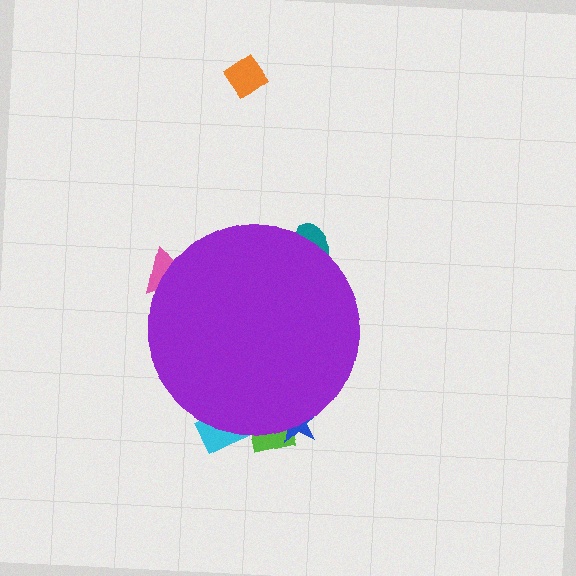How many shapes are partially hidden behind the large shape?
5 shapes are partially hidden.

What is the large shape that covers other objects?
A purple circle.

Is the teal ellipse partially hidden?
Yes, the teal ellipse is partially hidden behind the purple circle.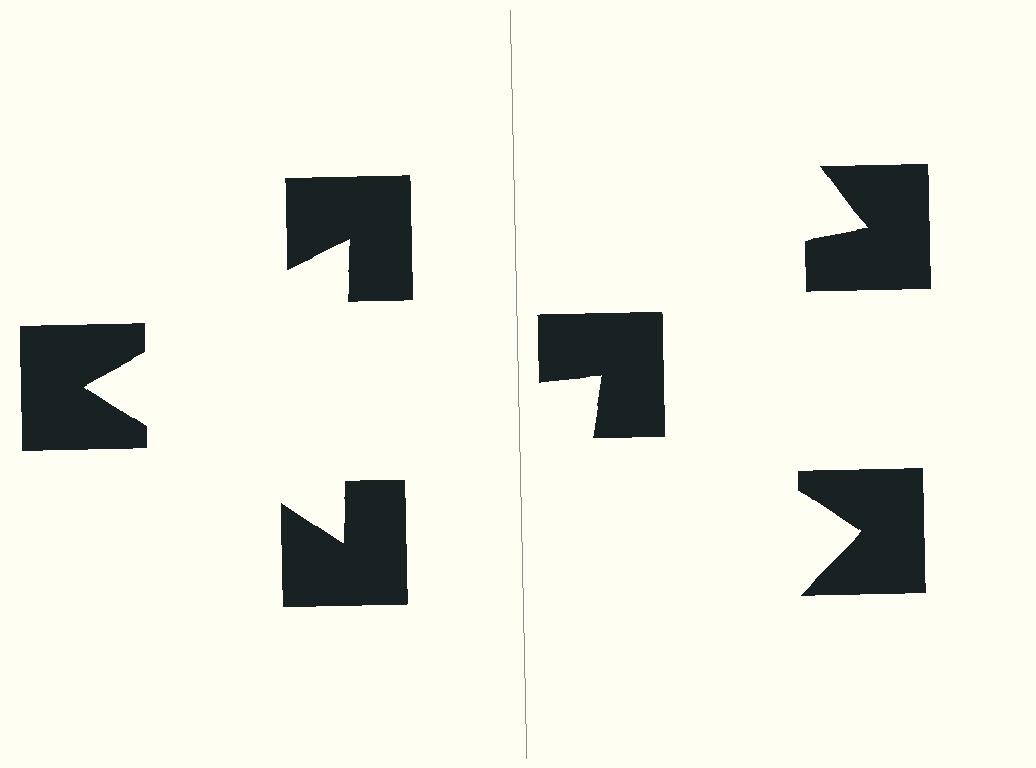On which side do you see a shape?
An illusory triangle appears on the left side. On the right side the wedge cuts are rotated, so no coherent shape forms.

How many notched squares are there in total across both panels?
6 — 3 on each side.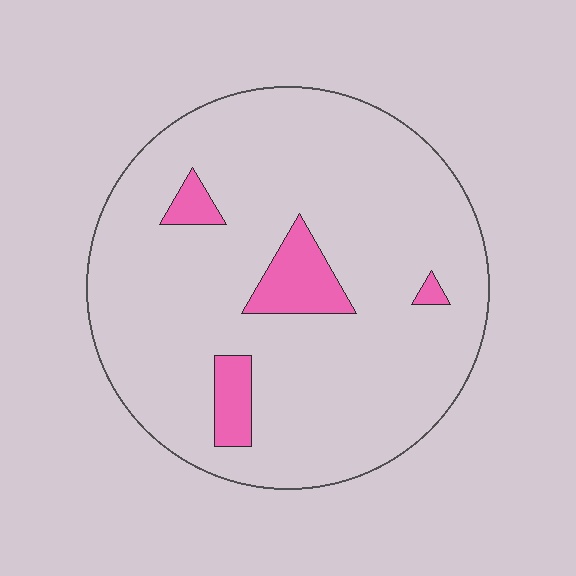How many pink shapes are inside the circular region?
4.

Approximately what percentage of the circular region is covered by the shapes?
Approximately 10%.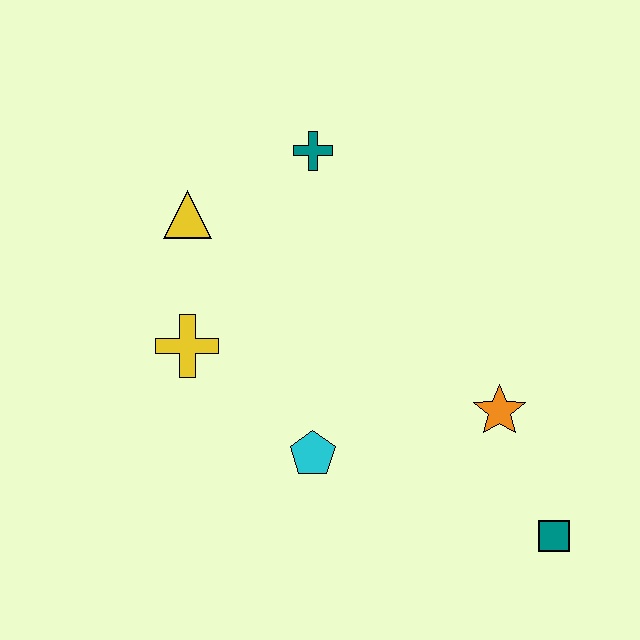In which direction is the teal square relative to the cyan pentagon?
The teal square is to the right of the cyan pentagon.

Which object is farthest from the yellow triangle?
The teal square is farthest from the yellow triangle.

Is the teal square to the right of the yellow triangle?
Yes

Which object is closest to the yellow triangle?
The yellow cross is closest to the yellow triangle.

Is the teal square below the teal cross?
Yes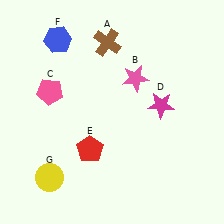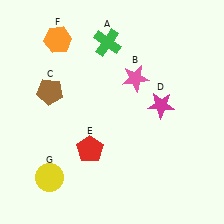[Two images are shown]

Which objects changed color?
A changed from brown to green. C changed from pink to brown. F changed from blue to orange.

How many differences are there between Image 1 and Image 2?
There are 3 differences between the two images.